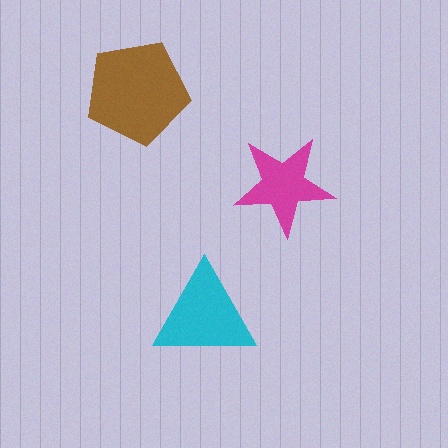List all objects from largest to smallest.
The brown pentagon, the cyan triangle, the magenta star.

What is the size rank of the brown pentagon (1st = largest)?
1st.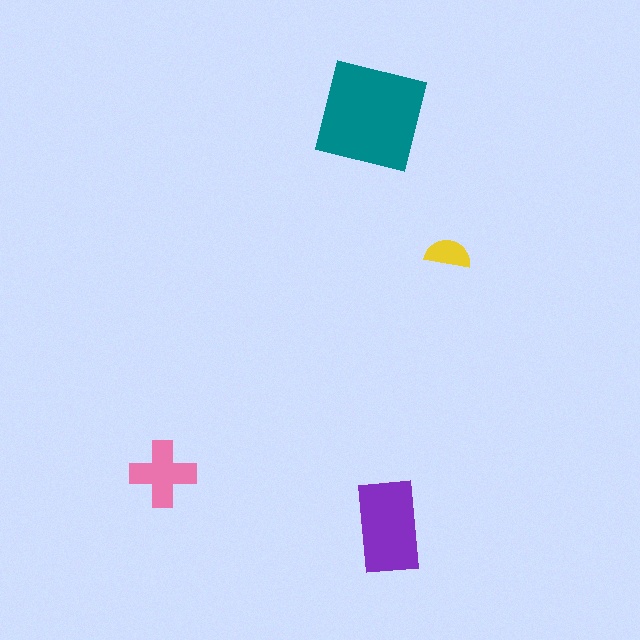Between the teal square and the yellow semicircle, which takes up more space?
The teal square.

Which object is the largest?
The teal square.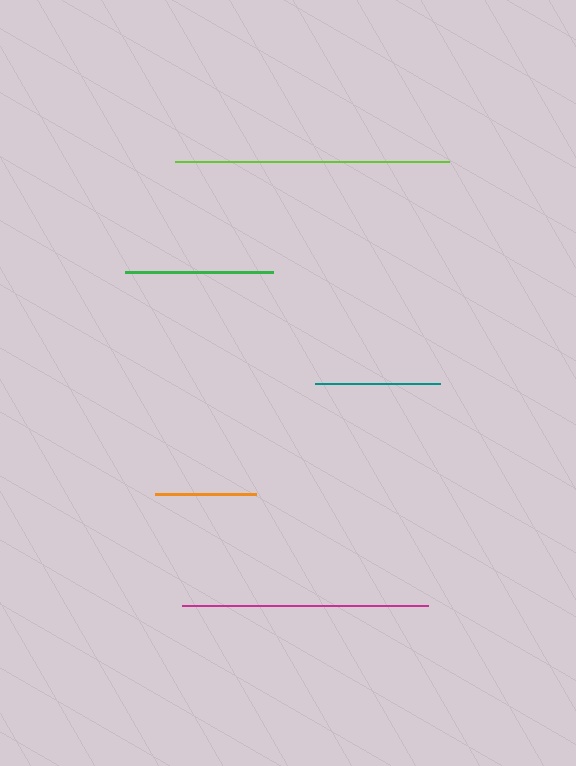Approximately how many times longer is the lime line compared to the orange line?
The lime line is approximately 2.7 times the length of the orange line.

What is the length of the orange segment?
The orange segment is approximately 101 pixels long.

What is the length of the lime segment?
The lime segment is approximately 275 pixels long.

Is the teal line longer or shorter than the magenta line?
The magenta line is longer than the teal line.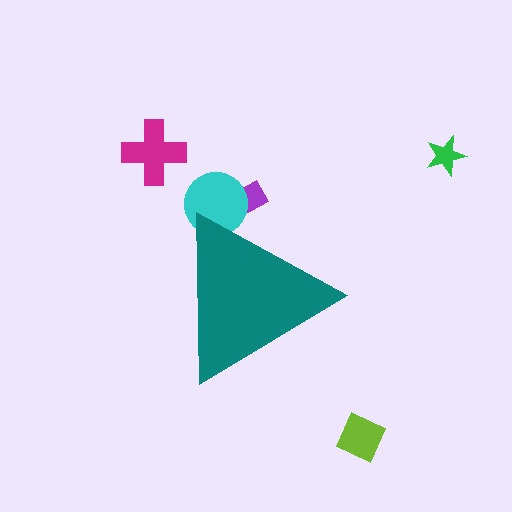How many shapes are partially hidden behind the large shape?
2 shapes are partially hidden.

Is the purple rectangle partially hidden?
Yes, the purple rectangle is partially hidden behind the teal triangle.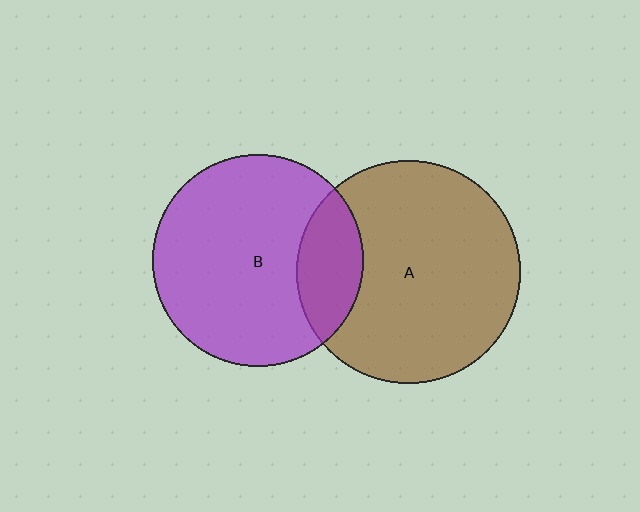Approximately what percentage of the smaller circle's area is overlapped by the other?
Approximately 20%.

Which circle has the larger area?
Circle A (brown).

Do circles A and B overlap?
Yes.